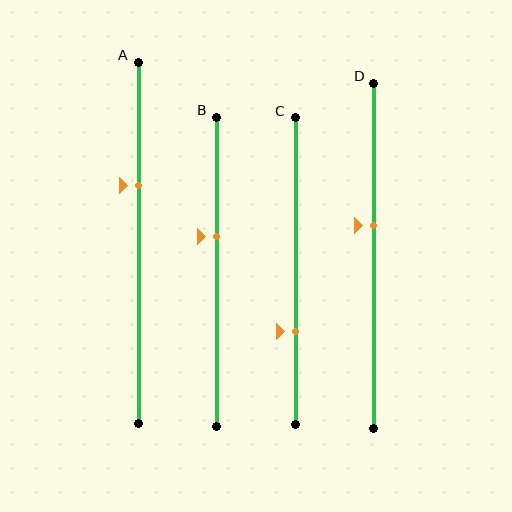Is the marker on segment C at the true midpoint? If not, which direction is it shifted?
No, the marker on segment C is shifted downward by about 20% of the segment length.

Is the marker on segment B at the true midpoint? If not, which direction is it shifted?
No, the marker on segment B is shifted upward by about 12% of the segment length.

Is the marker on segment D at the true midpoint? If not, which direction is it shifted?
No, the marker on segment D is shifted upward by about 9% of the segment length.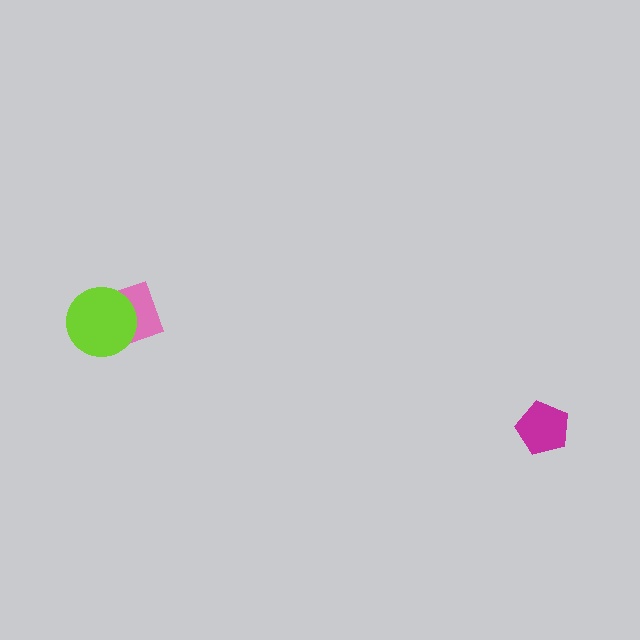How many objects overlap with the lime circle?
1 object overlaps with the lime circle.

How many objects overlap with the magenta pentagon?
0 objects overlap with the magenta pentagon.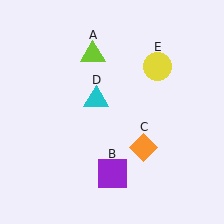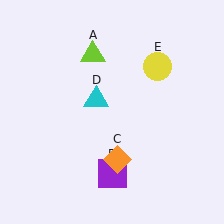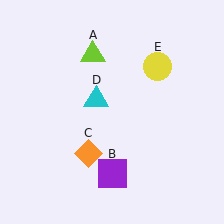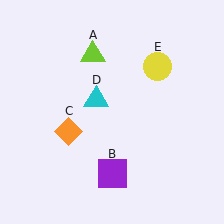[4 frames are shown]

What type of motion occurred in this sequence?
The orange diamond (object C) rotated clockwise around the center of the scene.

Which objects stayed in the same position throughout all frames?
Lime triangle (object A) and purple square (object B) and cyan triangle (object D) and yellow circle (object E) remained stationary.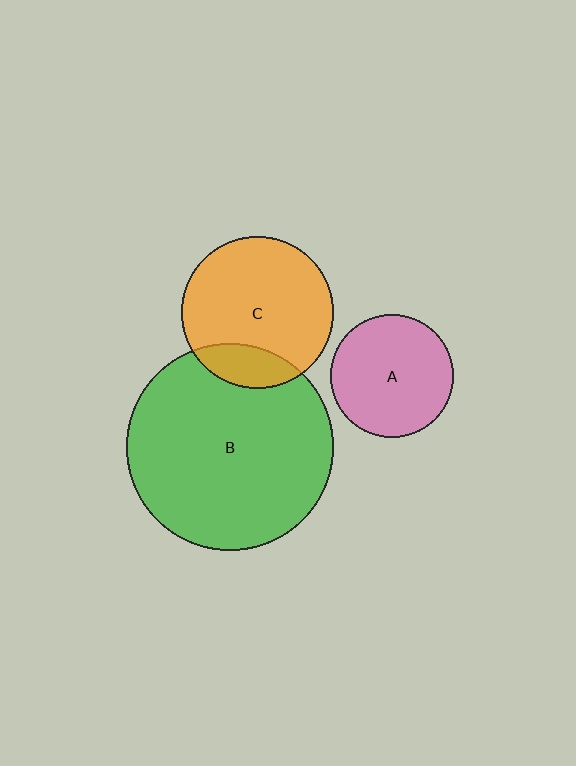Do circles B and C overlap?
Yes.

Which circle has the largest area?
Circle B (green).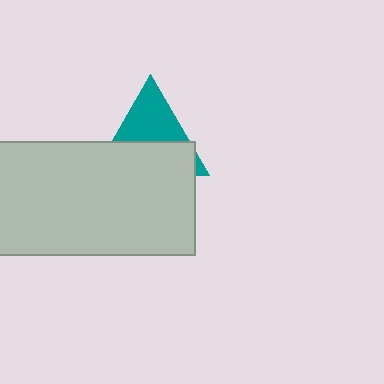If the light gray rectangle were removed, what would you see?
You would see the complete teal triangle.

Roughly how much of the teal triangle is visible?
About half of it is visible (roughly 47%).